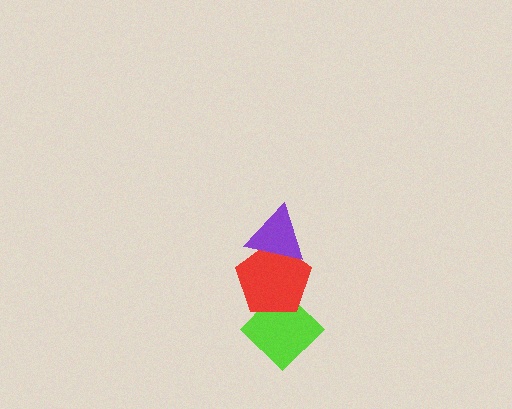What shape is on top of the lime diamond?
The red pentagon is on top of the lime diamond.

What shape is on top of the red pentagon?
The purple triangle is on top of the red pentagon.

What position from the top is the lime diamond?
The lime diamond is 3rd from the top.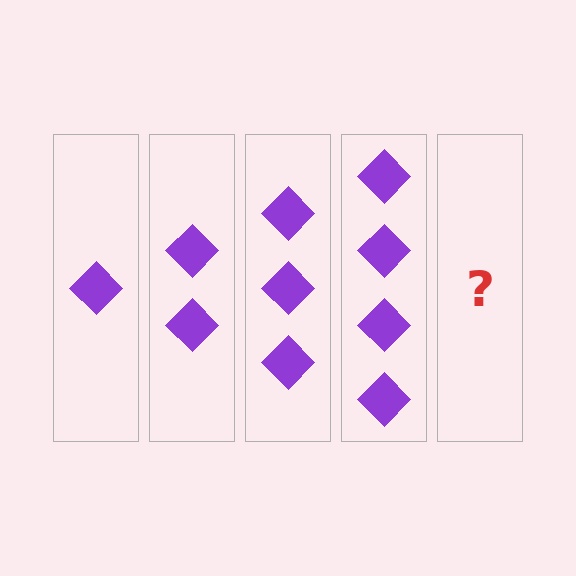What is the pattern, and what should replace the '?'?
The pattern is that each step adds one more diamond. The '?' should be 5 diamonds.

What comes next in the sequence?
The next element should be 5 diamonds.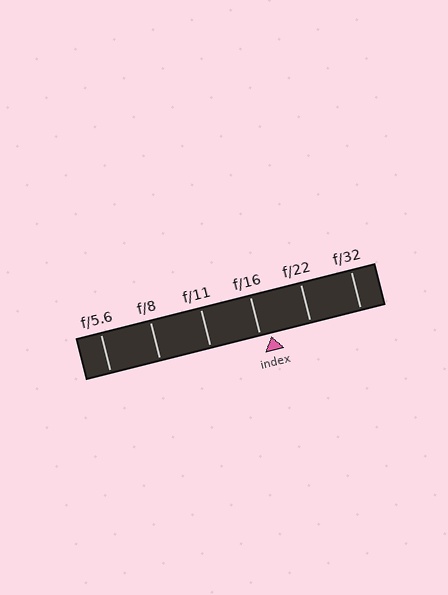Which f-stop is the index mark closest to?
The index mark is closest to f/16.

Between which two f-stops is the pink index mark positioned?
The index mark is between f/16 and f/22.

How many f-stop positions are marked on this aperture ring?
There are 6 f-stop positions marked.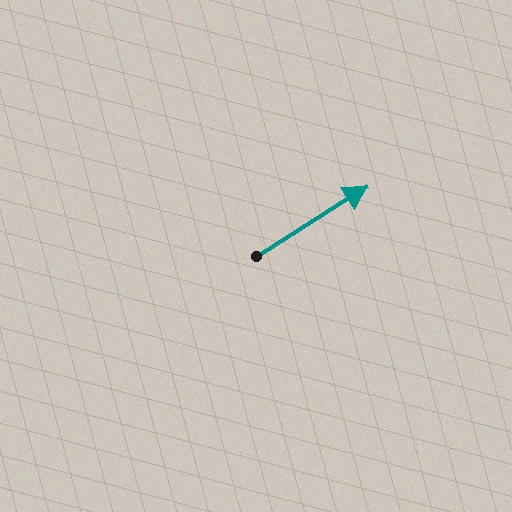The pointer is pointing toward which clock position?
Roughly 2 o'clock.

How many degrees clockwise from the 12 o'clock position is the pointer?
Approximately 58 degrees.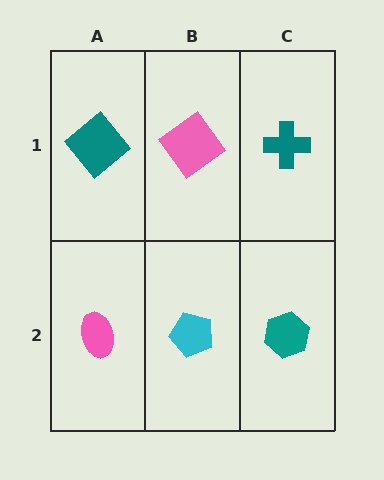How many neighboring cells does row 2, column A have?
2.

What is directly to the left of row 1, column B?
A teal diamond.